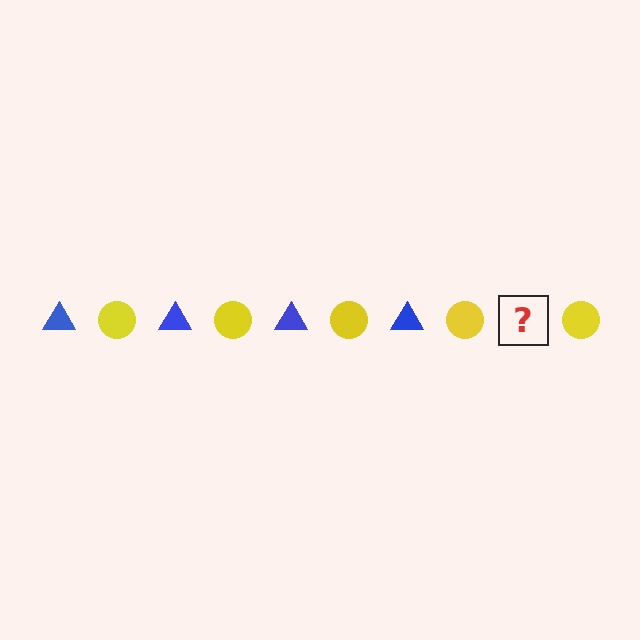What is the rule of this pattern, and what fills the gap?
The rule is that the pattern alternates between blue triangle and yellow circle. The gap should be filled with a blue triangle.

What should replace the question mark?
The question mark should be replaced with a blue triangle.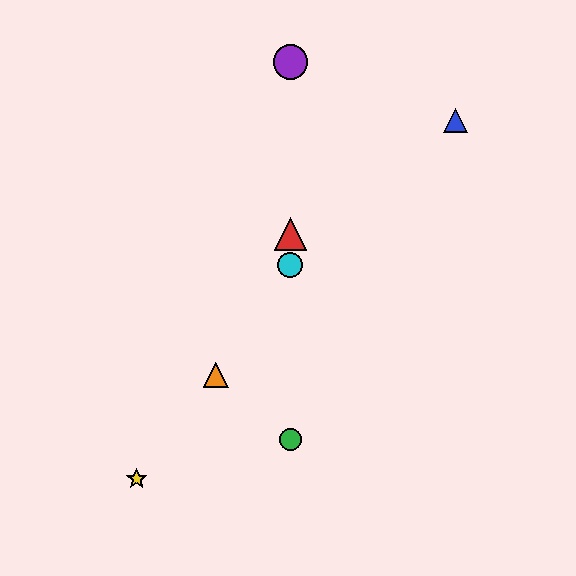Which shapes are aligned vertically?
The red triangle, the green circle, the purple circle, the cyan circle are aligned vertically.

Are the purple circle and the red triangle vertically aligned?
Yes, both are at x≈290.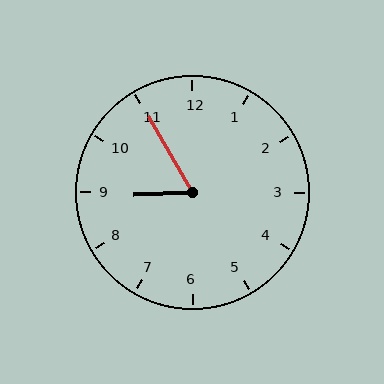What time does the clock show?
8:55.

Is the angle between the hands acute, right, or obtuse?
It is acute.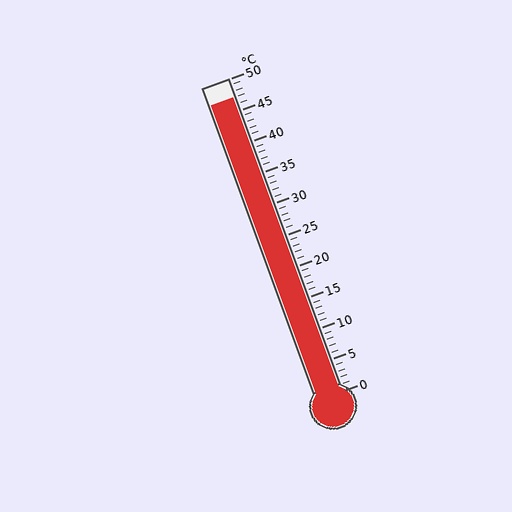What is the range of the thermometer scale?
The thermometer scale ranges from 0°C to 50°C.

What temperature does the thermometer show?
The thermometer shows approximately 47°C.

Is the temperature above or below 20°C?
The temperature is above 20°C.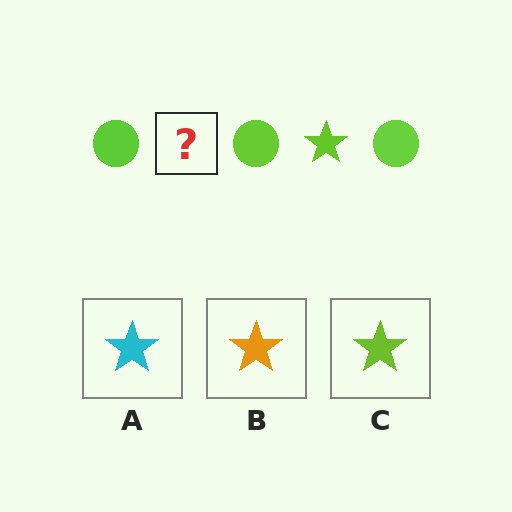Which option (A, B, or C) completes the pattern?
C.